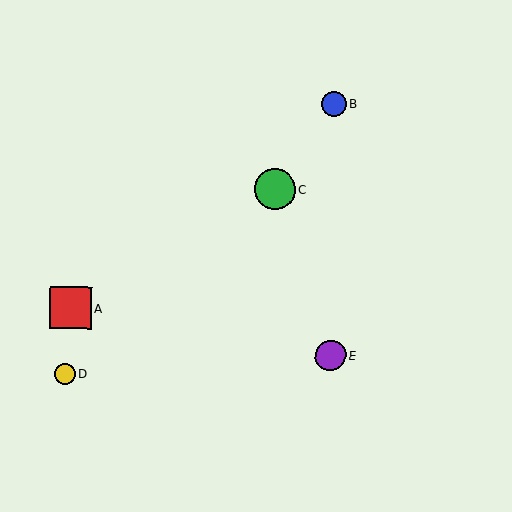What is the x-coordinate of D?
Object D is at x≈65.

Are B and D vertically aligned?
No, B is at x≈334 and D is at x≈65.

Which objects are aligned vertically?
Objects B, E are aligned vertically.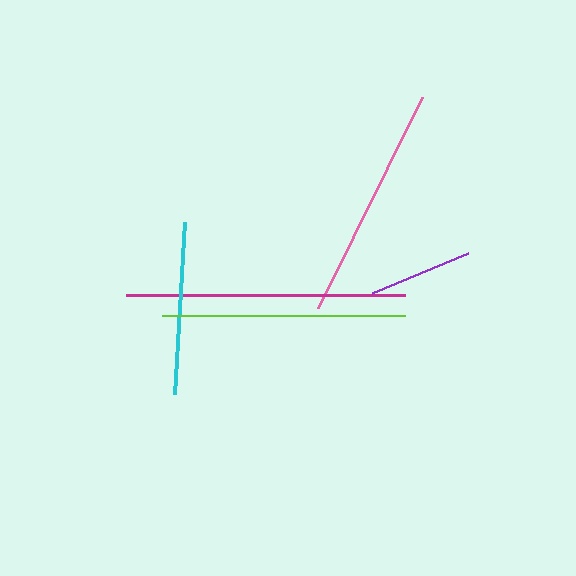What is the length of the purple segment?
The purple segment is approximately 104 pixels long.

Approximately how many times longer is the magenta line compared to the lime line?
The magenta line is approximately 1.1 times the length of the lime line.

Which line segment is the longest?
The magenta line is the longest at approximately 279 pixels.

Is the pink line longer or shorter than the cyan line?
The pink line is longer than the cyan line.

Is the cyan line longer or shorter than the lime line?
The lime line is longer than the cyan line.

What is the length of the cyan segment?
The cyan segment is approximately 172 pixels long.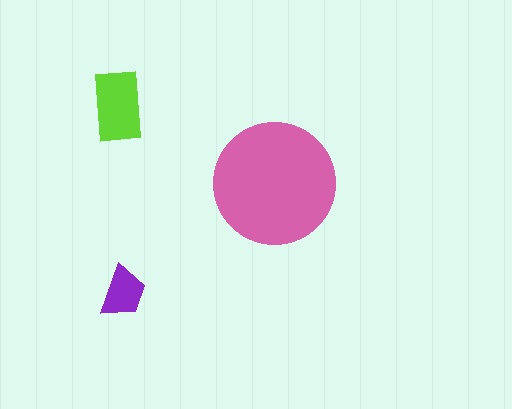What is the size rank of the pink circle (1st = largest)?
1st.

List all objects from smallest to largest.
The purple trapezoid, the lime rectangle, the pink circle.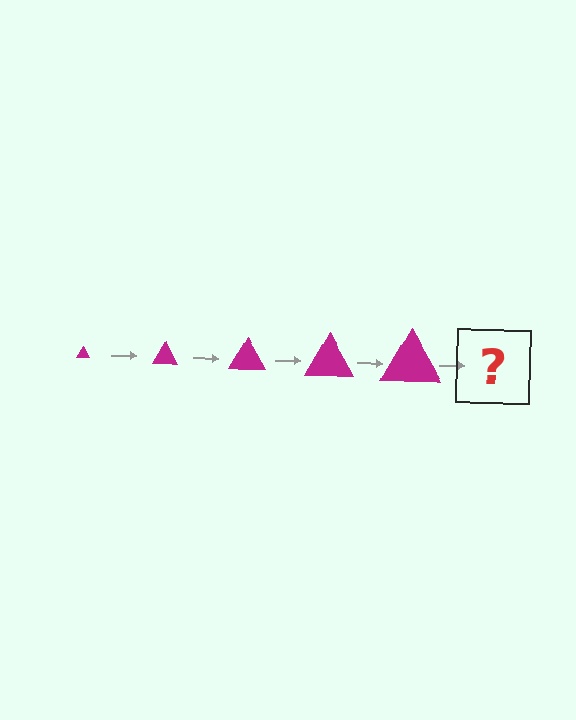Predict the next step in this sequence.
The next step is a magenta triangle, larger than the previous one.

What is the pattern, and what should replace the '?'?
The pattern is that the triangle gets progressively larger each step. The '?' should be a magenta triangle, larger than the previous one.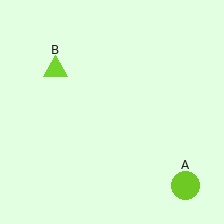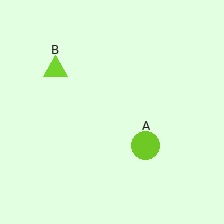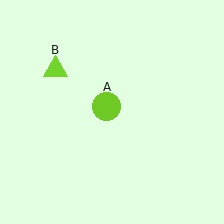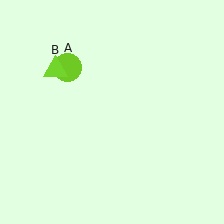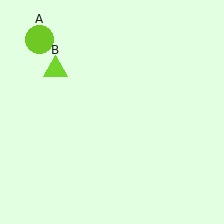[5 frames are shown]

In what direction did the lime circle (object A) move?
The lime circle (object A) moved up and to the left.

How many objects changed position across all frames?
1 object changed position: lime circle (object A).